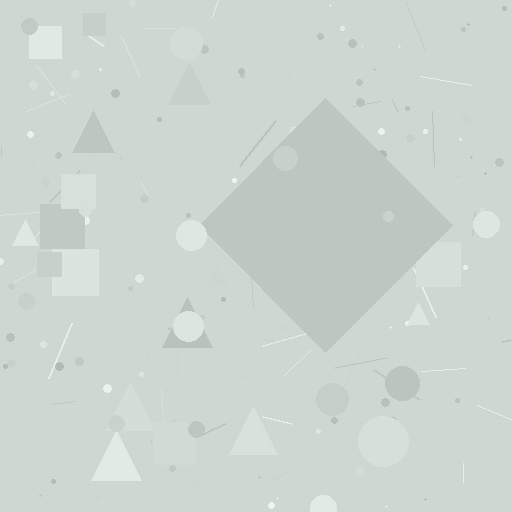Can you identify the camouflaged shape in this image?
The camouflaged shape is a diamond.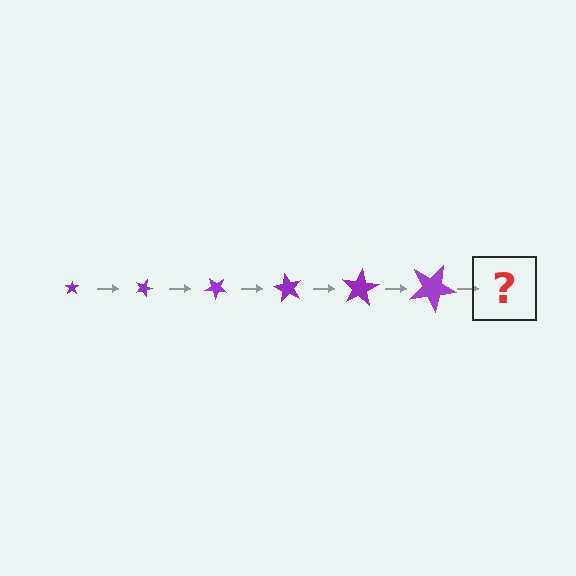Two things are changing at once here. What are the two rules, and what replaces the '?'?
The two rules are that the star grows larger each step and it rotates 20 degrees each step. The '?' should be a star, larger than the previous one and rotated 120 degrees from the start.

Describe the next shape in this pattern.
It should be a star, larger than the previous one and rotated 120 degrees from the start.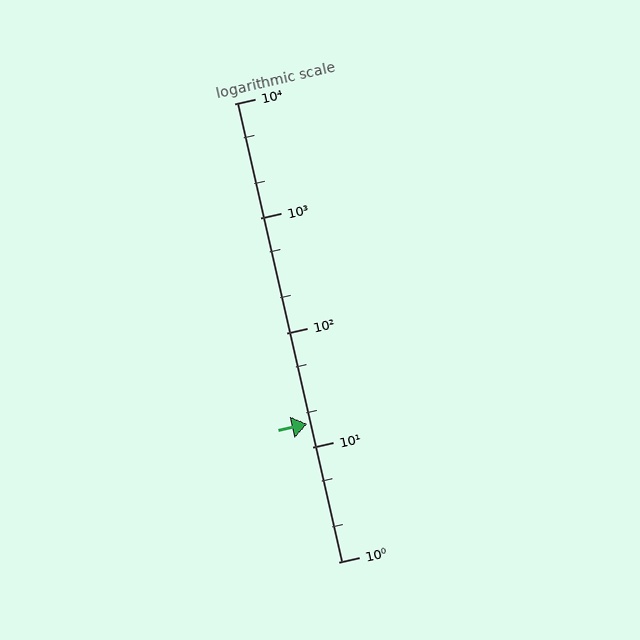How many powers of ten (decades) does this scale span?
The scale spans 4 decades, from 1 to 10000.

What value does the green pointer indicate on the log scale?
The pointer indicates approximately 16.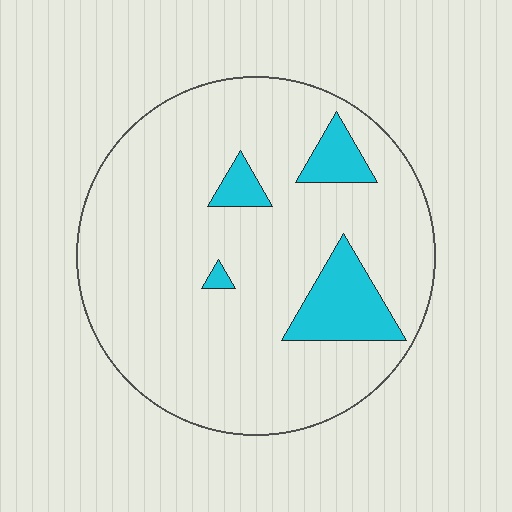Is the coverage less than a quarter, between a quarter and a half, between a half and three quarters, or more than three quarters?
Less than a quarter.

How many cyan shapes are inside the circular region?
4.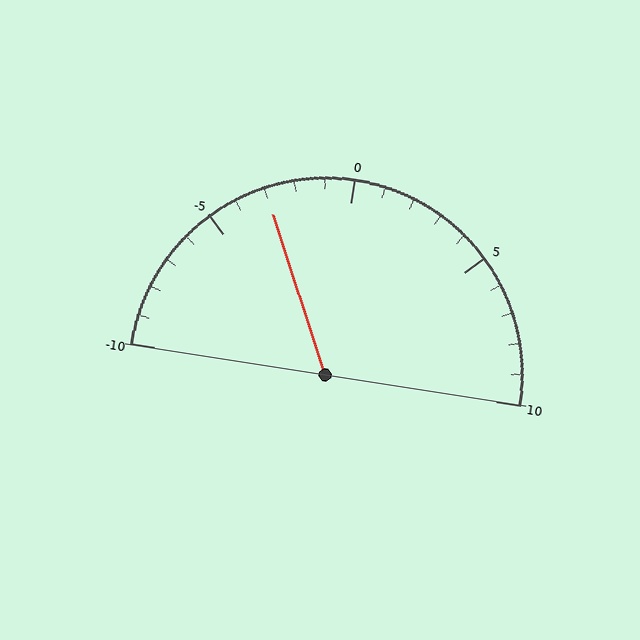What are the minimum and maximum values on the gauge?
The gauge ranges from -10 to 10.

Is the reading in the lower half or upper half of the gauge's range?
The reading is in the lower half of the range (-10 to 10).